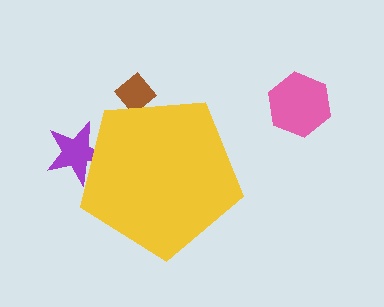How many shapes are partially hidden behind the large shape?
2 shapes are partially hidden.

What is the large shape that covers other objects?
A yellow pentagon.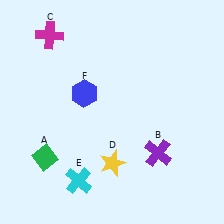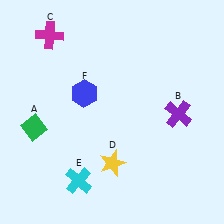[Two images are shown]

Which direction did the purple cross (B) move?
The purple cross (B) moved up.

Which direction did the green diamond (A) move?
The green diamond (A) moved up.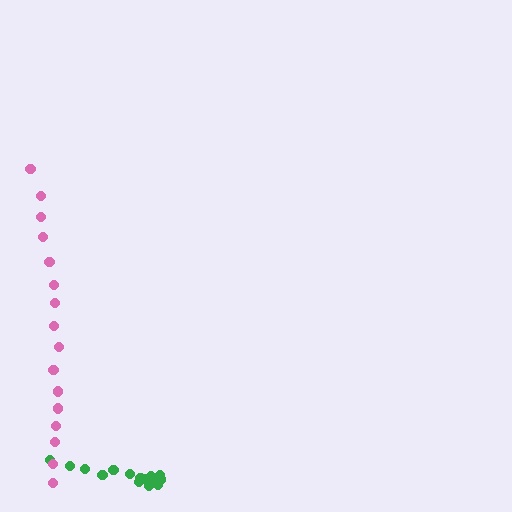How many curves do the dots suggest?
There are 2 distinct paths.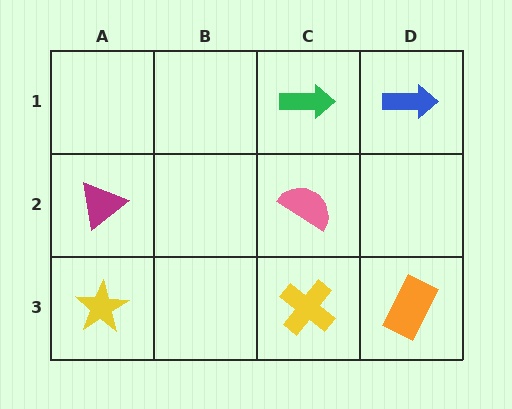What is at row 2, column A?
A magenta triangle.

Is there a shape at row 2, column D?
No, that cell is empty.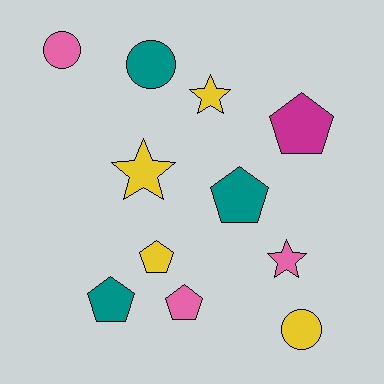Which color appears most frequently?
Yellow, with 4 objects.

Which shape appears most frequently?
Pentagon, with 5 objects.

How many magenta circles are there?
There are no magenta circles.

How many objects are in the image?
There are 11 objects.